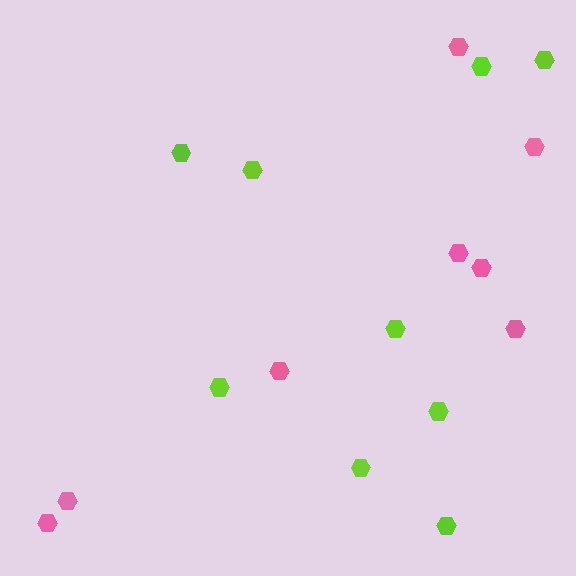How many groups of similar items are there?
There are 2 groups: one group of lime hexagons (9) and one group of pink hexagons (8).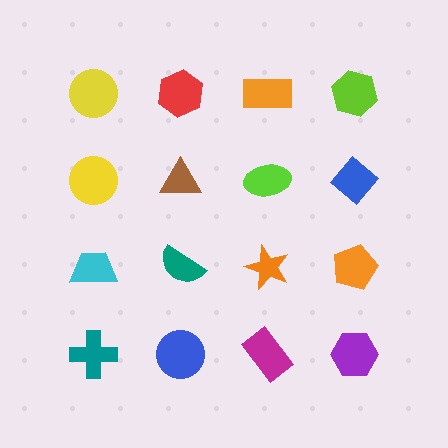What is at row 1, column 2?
A red hexagon.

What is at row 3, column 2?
A teal semicircle.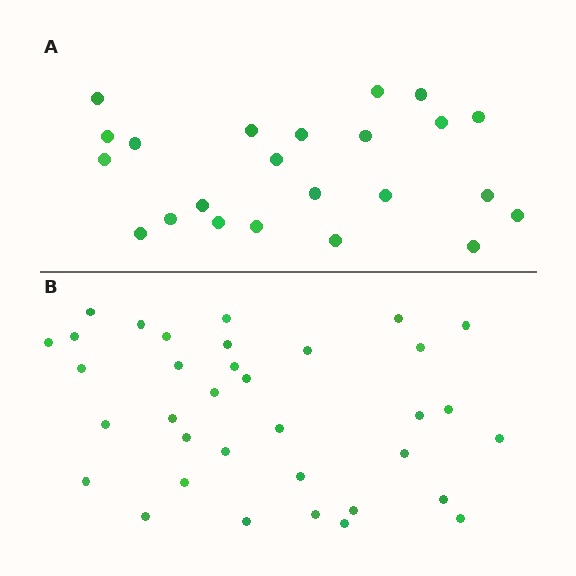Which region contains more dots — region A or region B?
Region B (the bottom region) has more dots.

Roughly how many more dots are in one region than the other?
Region B has roughly 12 or so more dots than region A.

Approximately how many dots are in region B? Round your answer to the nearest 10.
About 40 dots. (The exact count is 35, which rounds to 40.)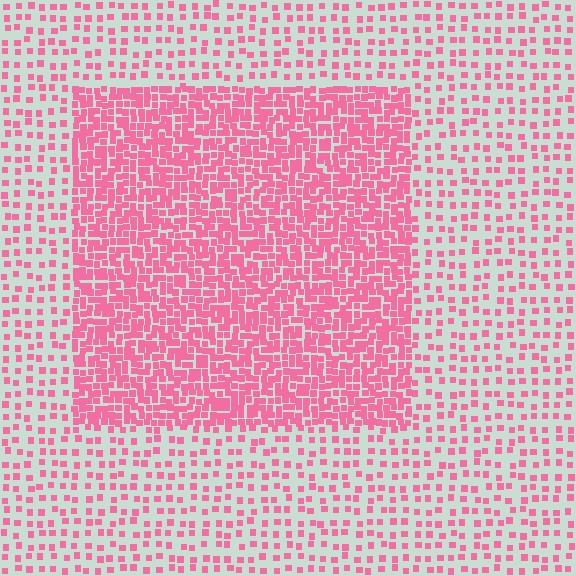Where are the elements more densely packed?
The elements are more densely packed inside the rectangle boundary.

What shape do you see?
I see a rectangle.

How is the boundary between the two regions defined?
The boundary is defined by a change in element density (approximately 2.6x ratio). All elements are the same color, size, and shape.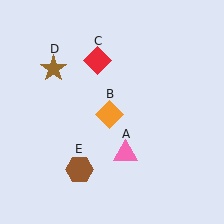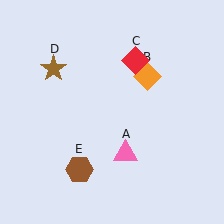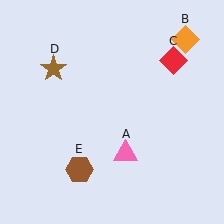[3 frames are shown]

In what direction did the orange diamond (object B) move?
The orange diamond (object B) moved up and to the right.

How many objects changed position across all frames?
2 objects changed position: orange diamond (object B), red diamond (object C).